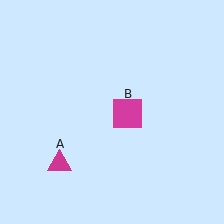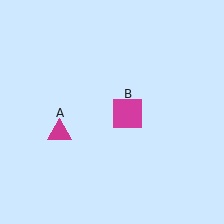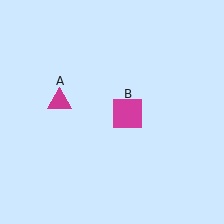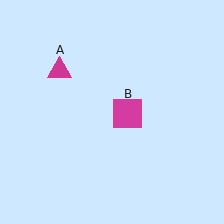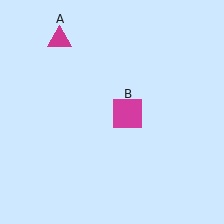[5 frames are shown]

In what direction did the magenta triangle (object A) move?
The magenta triangle (object A) moved up.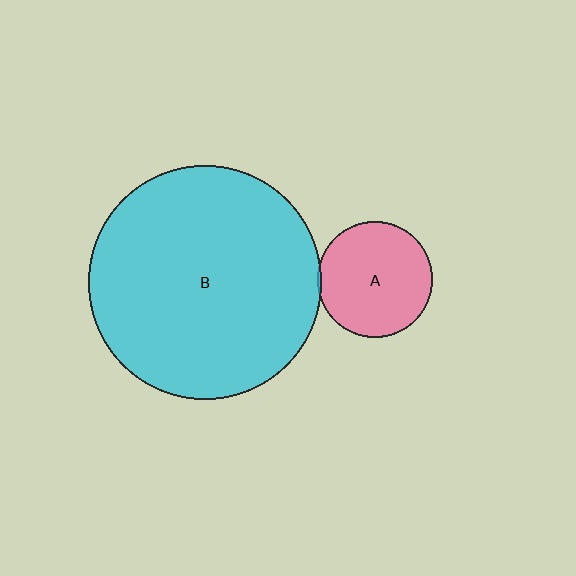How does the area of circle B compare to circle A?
Approximately 4.1 times.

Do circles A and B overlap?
Yes.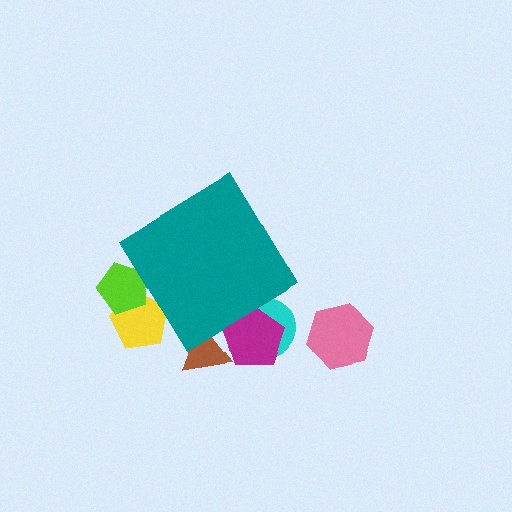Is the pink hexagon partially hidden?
No, the pink hexagon is fully visible.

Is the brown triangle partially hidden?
Yes, the brown triangle is partially hidden behind the teal diamond.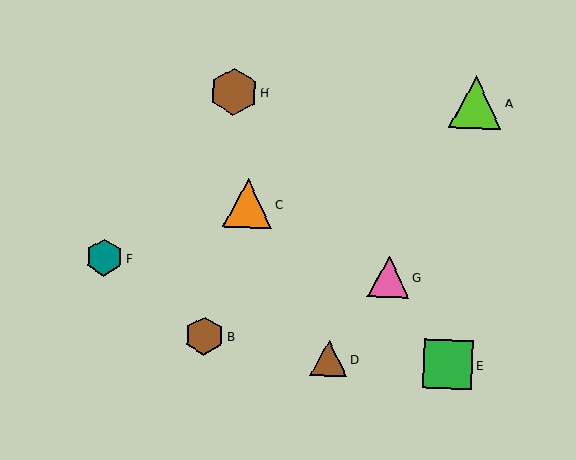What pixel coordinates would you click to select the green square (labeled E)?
Click at (448, 365) to select the green square E.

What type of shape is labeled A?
Shape A is a lime triangle.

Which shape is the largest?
The lime triangle (labeled A) is the largest.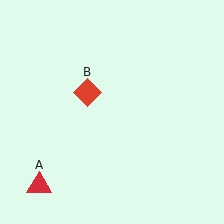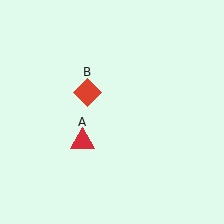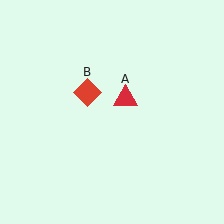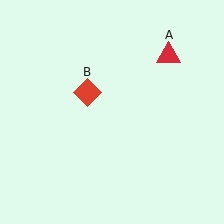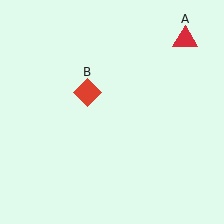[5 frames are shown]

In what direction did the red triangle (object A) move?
The red triangle (object A) moved up and to the right.